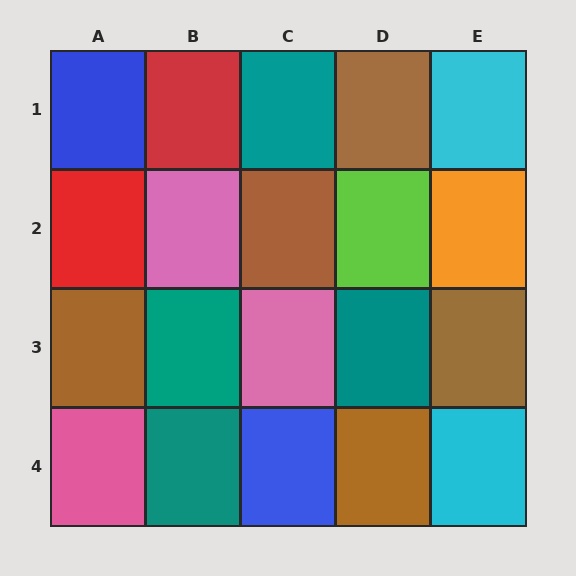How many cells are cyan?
2 cells are cyan.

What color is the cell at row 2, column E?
Orange.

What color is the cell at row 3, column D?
Teal.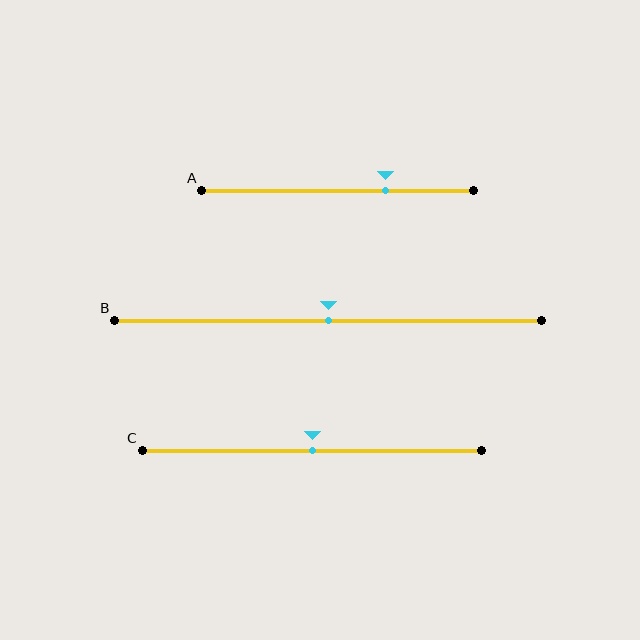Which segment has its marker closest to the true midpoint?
Segment B has its marker closest to the true midpoint.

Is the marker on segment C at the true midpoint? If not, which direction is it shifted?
Yes, the marker on segment C is at the true midpoint.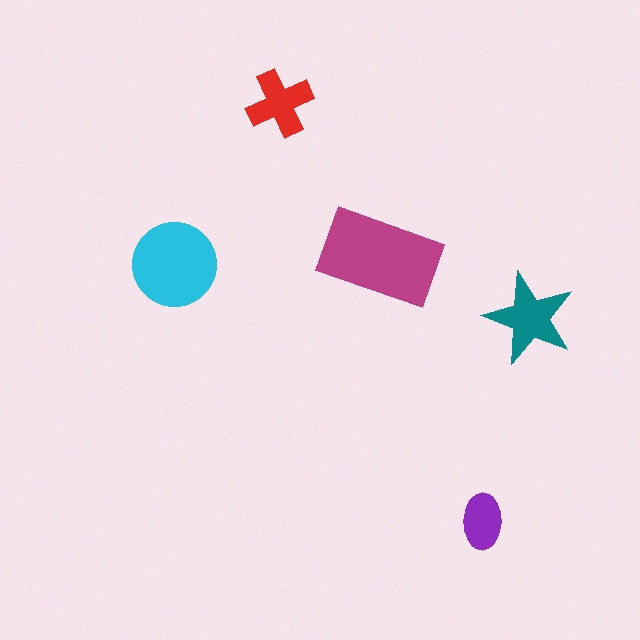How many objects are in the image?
There are 5 objects in the image.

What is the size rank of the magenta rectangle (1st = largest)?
1st.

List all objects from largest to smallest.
The magenta rectangle, the cyan circle, the teal star, the red cross, the purple ellipse.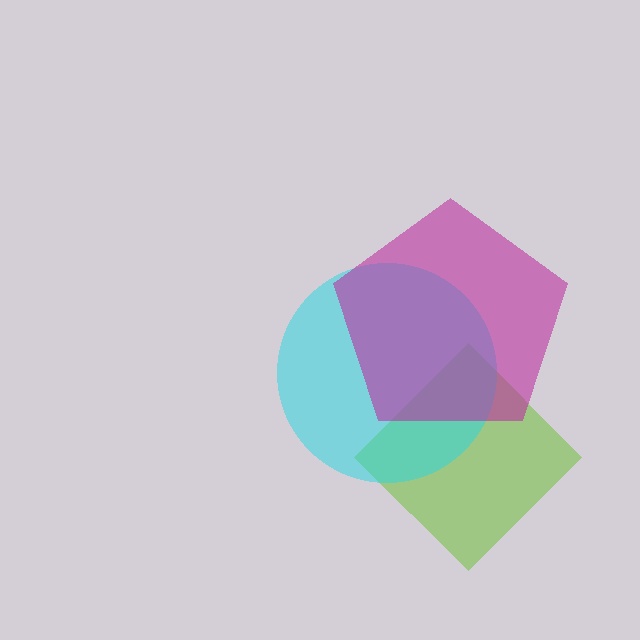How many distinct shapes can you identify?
There are 3 distinct shapes: a lime diamond, a cyan circle, a magenta pentagon.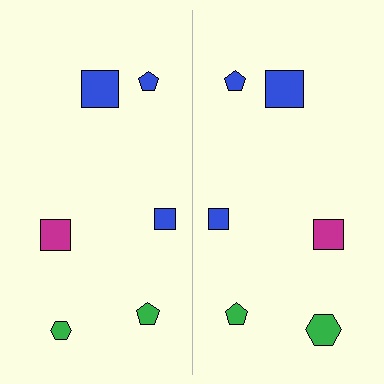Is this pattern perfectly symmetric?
No, the pattern is not perfectly symmetric. The green hexagon on the right side has a different size than its mirror counterpart.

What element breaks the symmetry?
The green hexagon on the right side has a different size than its mirror counterpart.